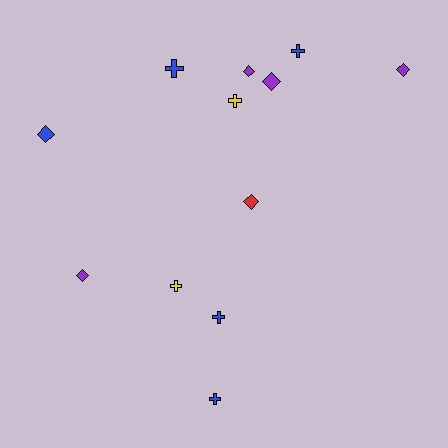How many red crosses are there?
There are no red crosses.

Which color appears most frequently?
Blue, with 5 objects.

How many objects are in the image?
There are 12 objects.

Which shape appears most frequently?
Diamond, with 6 objects.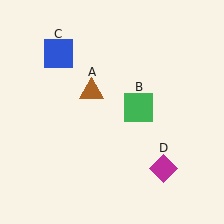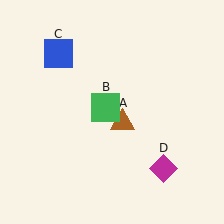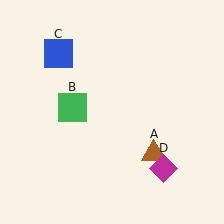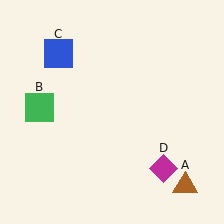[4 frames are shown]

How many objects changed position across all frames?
2 objects changed position: brown triangle (object A), green square (object B).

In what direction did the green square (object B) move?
The green square (object B) moved left.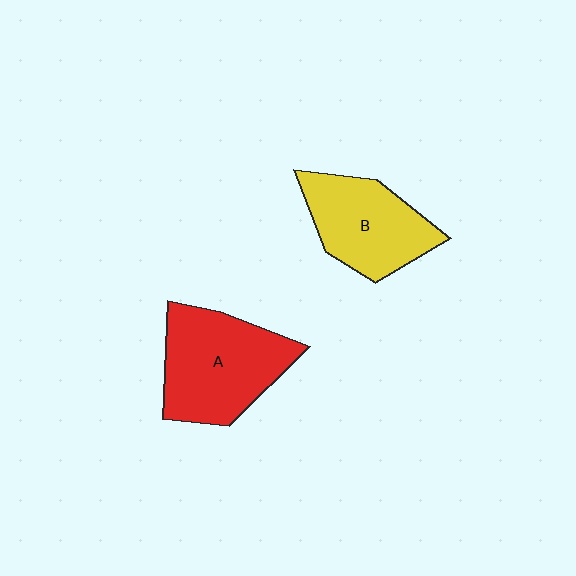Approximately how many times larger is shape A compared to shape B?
Approximately 1.2 times.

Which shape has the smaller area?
Shape B (yellow).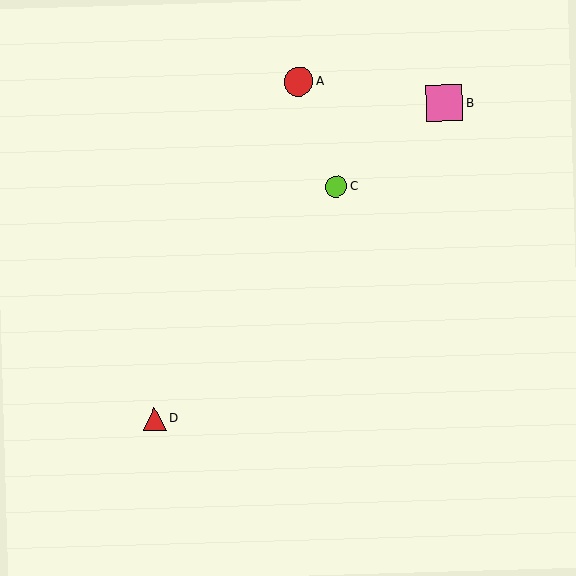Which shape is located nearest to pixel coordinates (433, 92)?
The pink square (labeled B) at (444, 103) is nearest to that location.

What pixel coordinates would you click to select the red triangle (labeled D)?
Click at (155, 419) to select the red triangle D.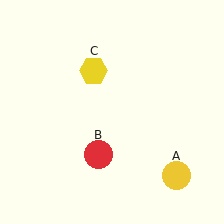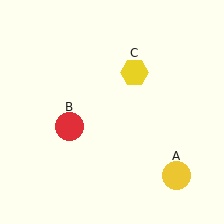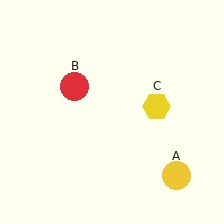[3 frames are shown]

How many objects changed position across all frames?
2 objects changed position: red circle (object B), yellow hexagon (object C).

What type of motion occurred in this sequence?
The red circle (object B), yellow hexagon (object C) rotated clockwise around the center of the scene.